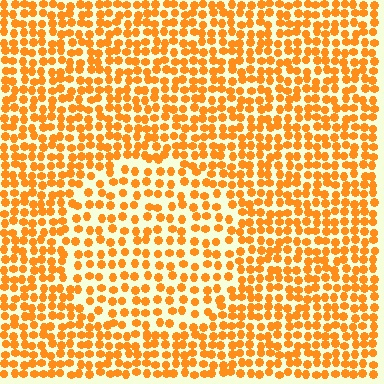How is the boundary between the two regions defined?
The boundary is defined by a change in element density (approximately 1.6x ratio). All elements are the same color, size, and shape.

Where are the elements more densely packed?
The elements are more densely packed outside the circle boundary.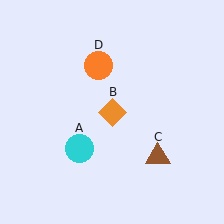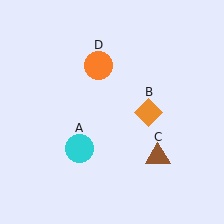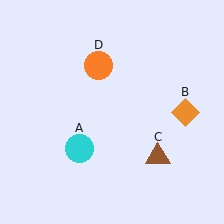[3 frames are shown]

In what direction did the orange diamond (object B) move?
The orange diamond (object B) moved right.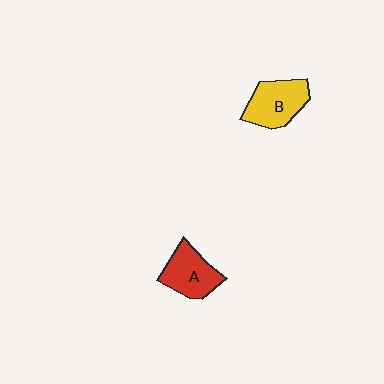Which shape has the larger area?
Shape B (yellow).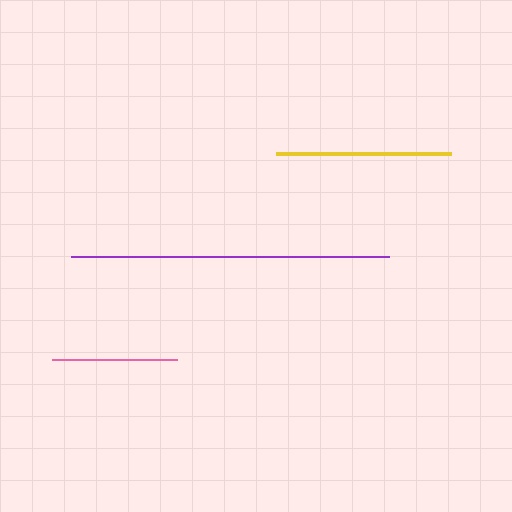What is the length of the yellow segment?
The yellow segment is approximately 175 pixels long.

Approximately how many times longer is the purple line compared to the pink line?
The purple line is approximately 2.5 times the length of the pink line.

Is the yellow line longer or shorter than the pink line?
The yellow line is longer than the pink line.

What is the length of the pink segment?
The pink segment is approximately 125 pixels long.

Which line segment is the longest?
The purple line is the longest at approximately 318 pixels.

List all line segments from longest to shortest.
From longest to shortest: purple, yellow, pink.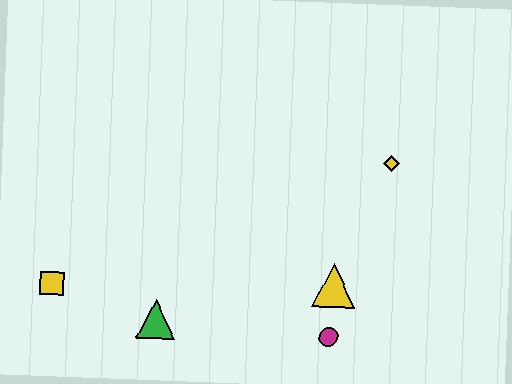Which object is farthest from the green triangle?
The yellow diamond is farthest from the green triangle.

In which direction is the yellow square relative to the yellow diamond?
The yellow square is to the left of the yellow diamond.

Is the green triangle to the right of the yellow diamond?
No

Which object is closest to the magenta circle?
The yellow triangle is closest to the magenta circle.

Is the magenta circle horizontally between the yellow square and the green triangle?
No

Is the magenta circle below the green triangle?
Yes